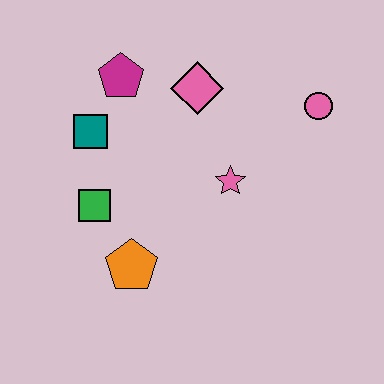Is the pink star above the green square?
Yes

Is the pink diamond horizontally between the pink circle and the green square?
Yes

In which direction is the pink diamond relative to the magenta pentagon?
The pink diamond is to the right of the magenta pentagon.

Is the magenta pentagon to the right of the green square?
Yes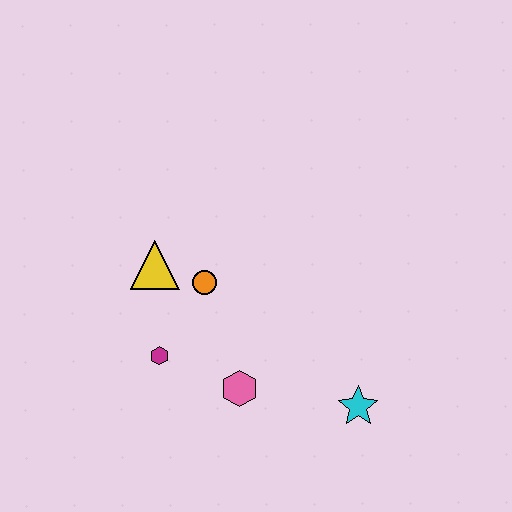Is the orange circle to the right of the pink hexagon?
No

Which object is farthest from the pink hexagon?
The yellow triangle is farthest from the pink hexagon.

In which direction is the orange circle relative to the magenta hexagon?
The orange circle is above the magenta hexagon.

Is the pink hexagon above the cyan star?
Yes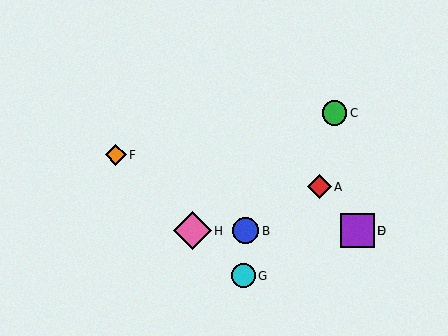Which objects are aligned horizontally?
Objects B, D, E, H are aligned horizontally.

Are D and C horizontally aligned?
No, D is at y≈231 and C is at y≈113.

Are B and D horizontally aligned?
Yes, both are at y≈231.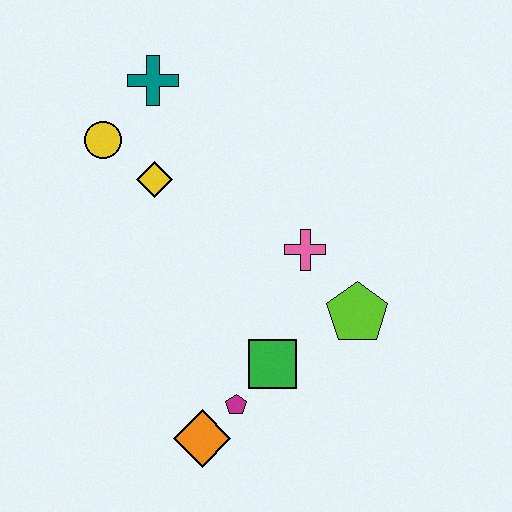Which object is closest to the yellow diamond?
The yellow circle is closest to the yellow diamond.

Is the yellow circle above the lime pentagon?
Yes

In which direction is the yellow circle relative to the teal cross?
The yellow circle is below the teal cross.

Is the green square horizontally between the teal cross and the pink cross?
Yes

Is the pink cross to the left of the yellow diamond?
No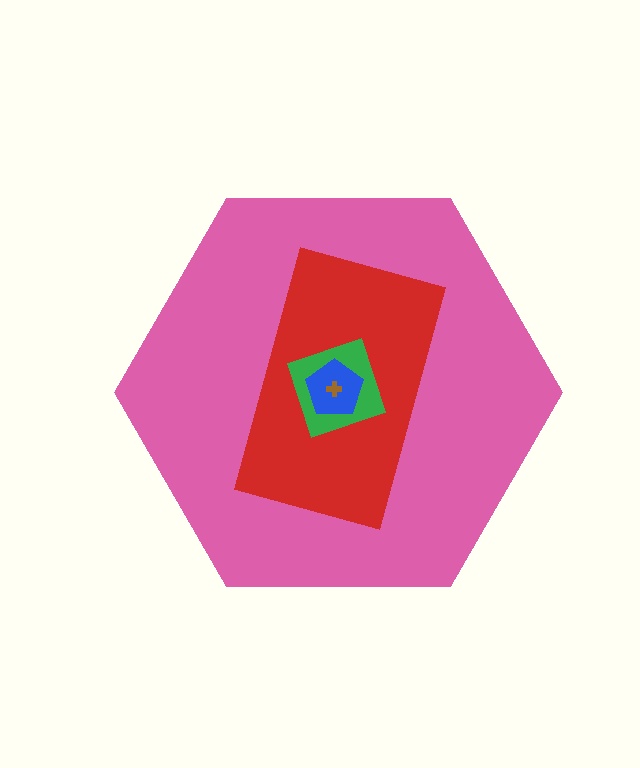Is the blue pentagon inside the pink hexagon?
Yes.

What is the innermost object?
The brown cross.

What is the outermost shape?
The pink hexagon.